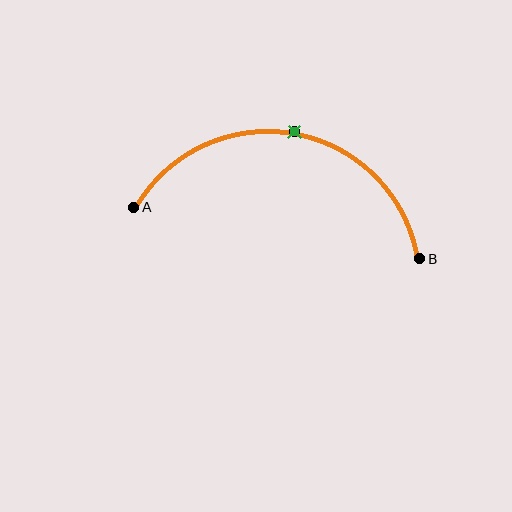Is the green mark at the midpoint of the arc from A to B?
Yes. The green mark lies on the arc at equal arc-length from both A and B — it is the arc midpoint.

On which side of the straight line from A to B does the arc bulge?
The arc bulges above the straight line connecting A and B.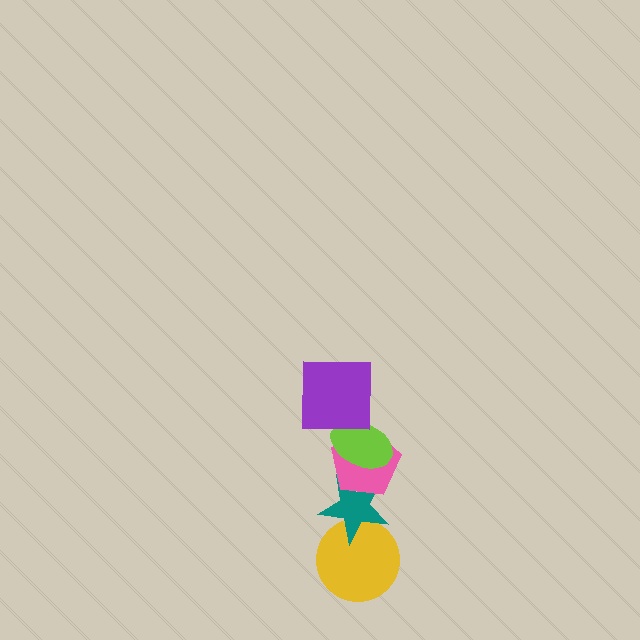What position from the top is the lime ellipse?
The lime ellipse is 2nd from the top.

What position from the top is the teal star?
The teal star is 4th from the top.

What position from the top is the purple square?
The purple square is 1st from the top.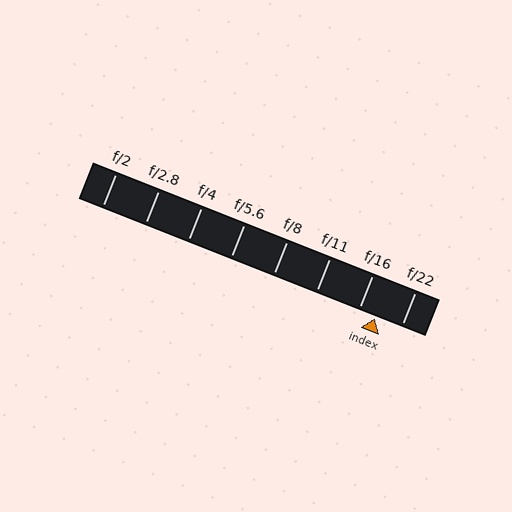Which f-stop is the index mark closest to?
The index mark is closest to f/16.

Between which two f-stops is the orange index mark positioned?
The index mark is between f/16 and f/22.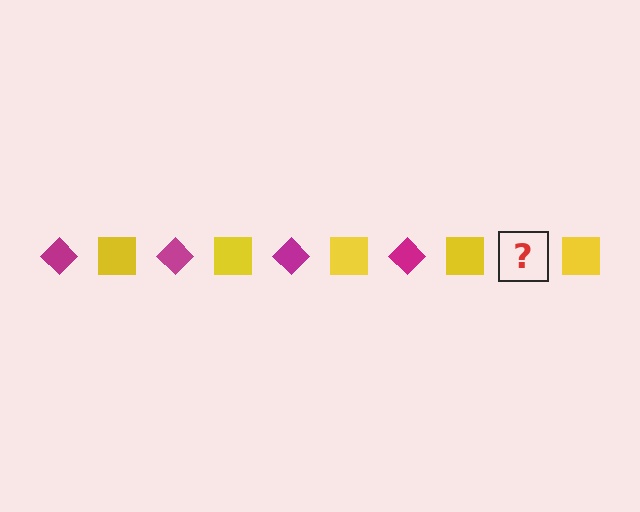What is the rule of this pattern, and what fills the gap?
The rule is that the pattern alternates between magenta diamond and yellow square. The gap should be filled with a magenta diamond.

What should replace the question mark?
The question mark should be replaced with a magenta diamond.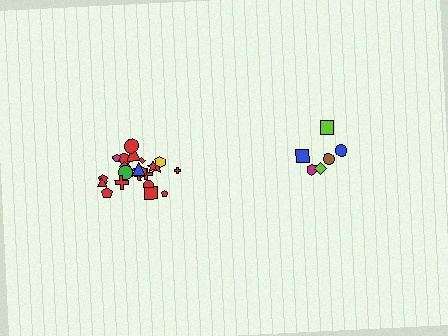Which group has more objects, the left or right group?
The left group.